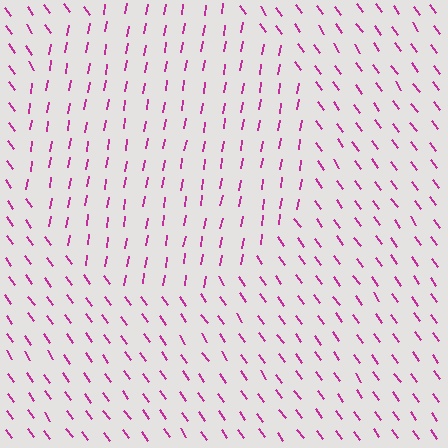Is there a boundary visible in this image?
Yes, there is a texture boundary formed by a change in line orientation.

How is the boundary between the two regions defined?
The boundary is defined purely by a change in line orientation (approximately 45 degrees difference). All lines are the same color and thickness.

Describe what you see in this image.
The image is filled with small magenta line segments. A circle region in the image has lines oriented differently from the surrounding lines, creating a visible texture boundary.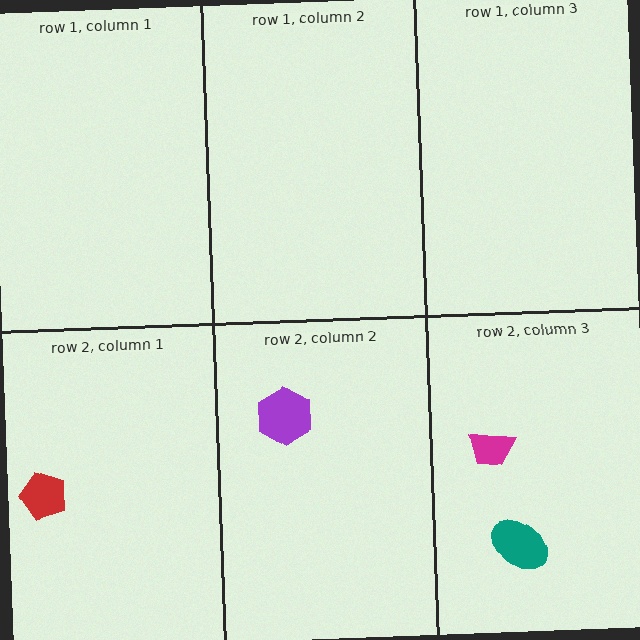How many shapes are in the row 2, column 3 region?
2.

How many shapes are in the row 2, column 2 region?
1.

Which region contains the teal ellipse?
The row 2, column 3 region.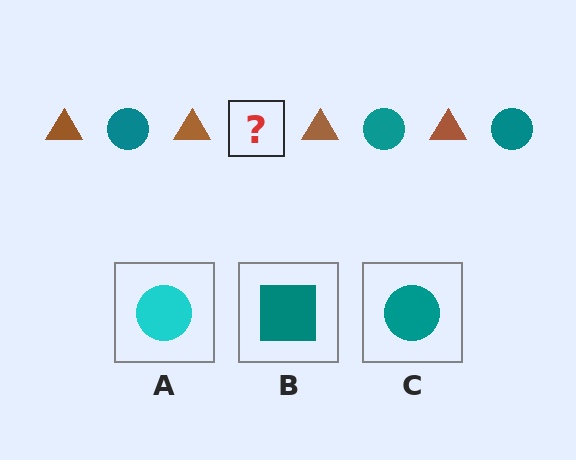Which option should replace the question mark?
Option C.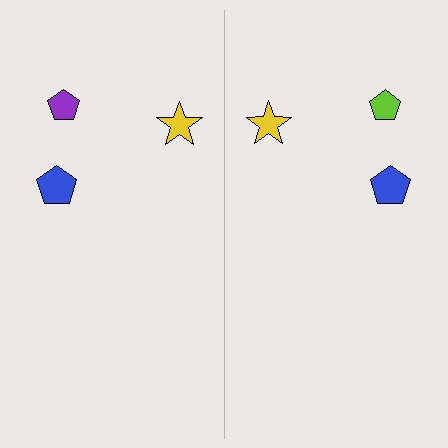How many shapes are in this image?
There are 6 shapes in this image.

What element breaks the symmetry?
The lime pentagon on the right side breaks the symmetry — its mirror counterpart is purple.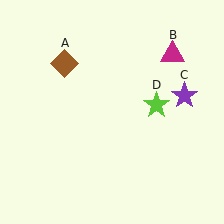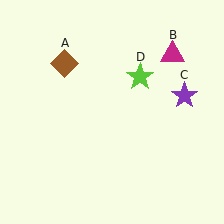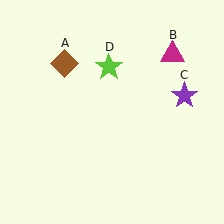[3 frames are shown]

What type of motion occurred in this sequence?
The lime star (object D) rotated counterclockwise around the center of the scene.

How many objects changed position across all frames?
1 object changed position: lime star (object D).